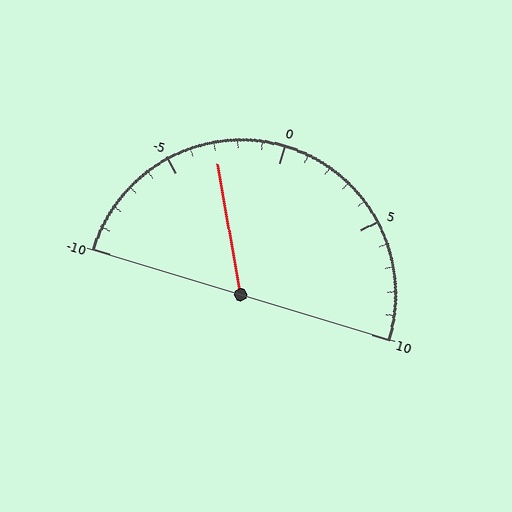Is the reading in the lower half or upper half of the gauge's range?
The reading is in the lower half of the range (-10 to 10).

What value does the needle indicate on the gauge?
The needle indicates approximately -3.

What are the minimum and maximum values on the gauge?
The gauge ranges from -10 to 10.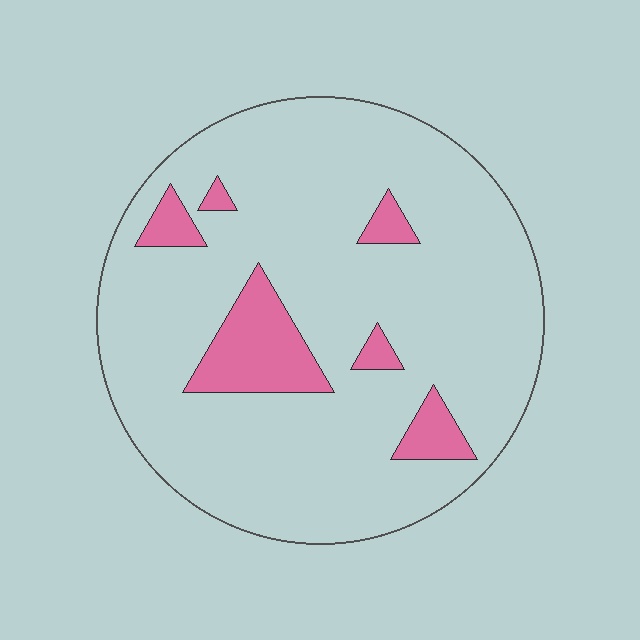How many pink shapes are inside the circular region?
6.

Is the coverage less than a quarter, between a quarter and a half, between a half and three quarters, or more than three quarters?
Less than a quarter.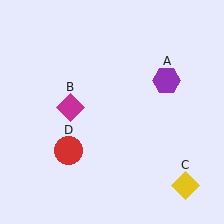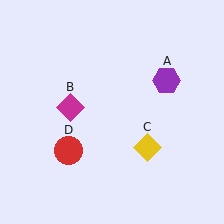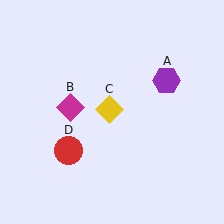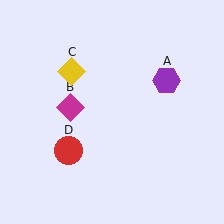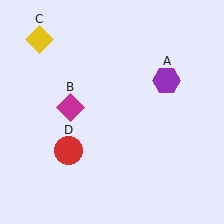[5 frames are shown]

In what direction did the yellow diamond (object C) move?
The yellow diamond (object C) moved up and to the left.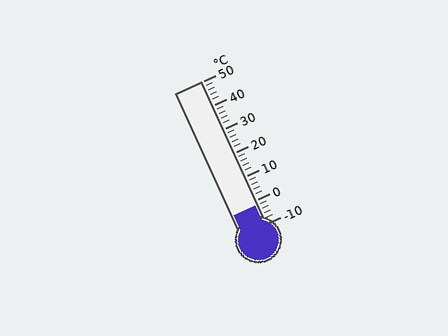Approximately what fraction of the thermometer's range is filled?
The thermometer is filled to approximately 15% of its range.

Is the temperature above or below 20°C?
The temperature is below 20°C.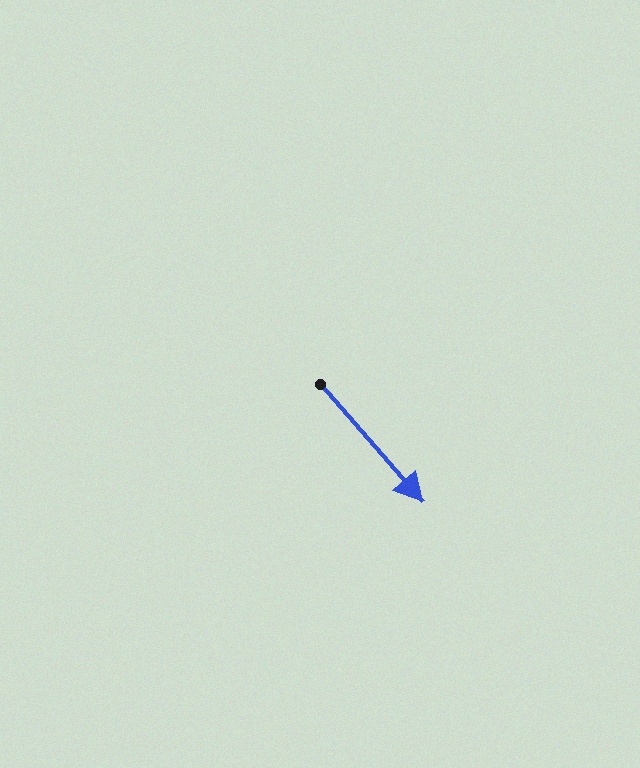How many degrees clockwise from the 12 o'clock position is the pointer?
Approximately 139 degrees.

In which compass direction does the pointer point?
Southeast.